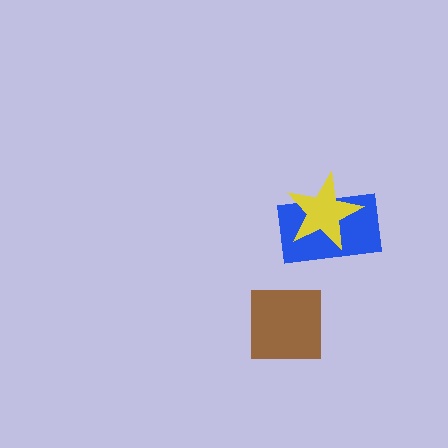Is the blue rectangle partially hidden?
Yes, it is partially covered by another shape.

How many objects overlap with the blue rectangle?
1 object overlaps with the blue rectangle.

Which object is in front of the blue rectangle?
The yellow star is in front of the blue rectangle.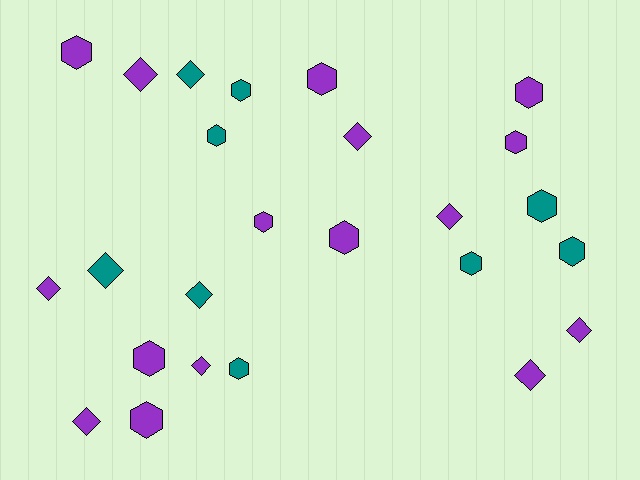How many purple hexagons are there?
There are 8 purple hexagons.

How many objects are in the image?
There are 25 objects.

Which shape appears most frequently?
Hexagon, with 14 objects.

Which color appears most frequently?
Purple, with 16 objects.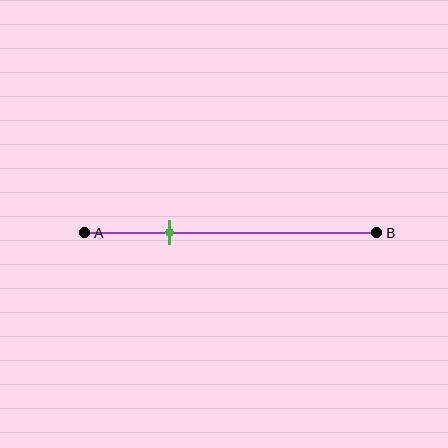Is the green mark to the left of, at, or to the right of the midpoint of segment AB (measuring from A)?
The green mark is to the left of the midpoint of segment AB.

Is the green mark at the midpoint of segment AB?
No, the mark is at about 30% from A, not at the 50% midpoint.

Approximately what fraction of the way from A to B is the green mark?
The green mark is approximately 30% of the way from A to B.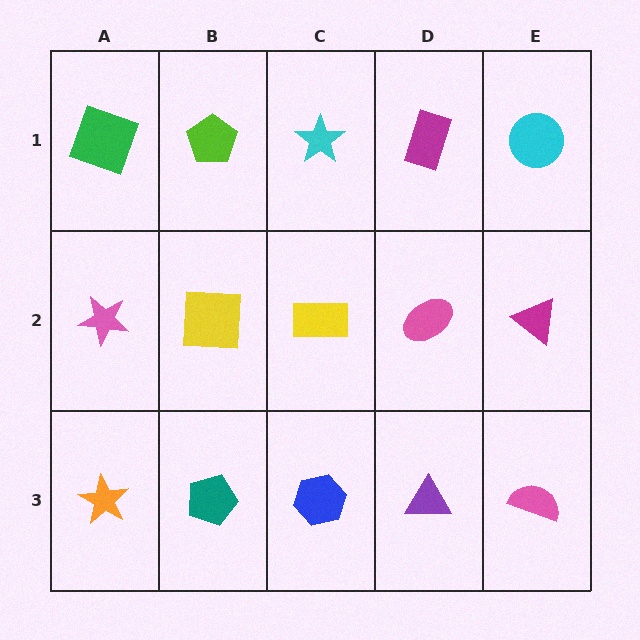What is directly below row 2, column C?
A blue hexagon.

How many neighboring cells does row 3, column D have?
3.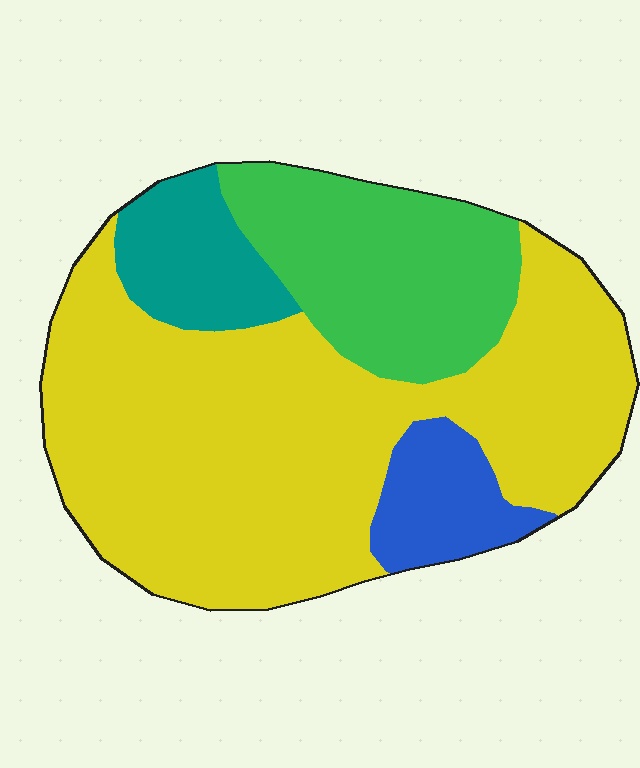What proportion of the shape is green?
Green takes up between a sixth and a third of the shape.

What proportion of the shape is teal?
Teal covers 10% of the shape.